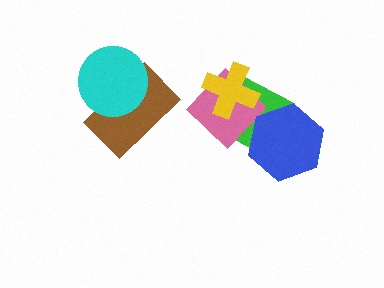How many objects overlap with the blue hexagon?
2 objects overlap with the blue hexagon.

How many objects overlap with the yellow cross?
2 objects overlap with the yellow cross.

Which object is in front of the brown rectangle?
The cyan circle is in front of the brown rectangle.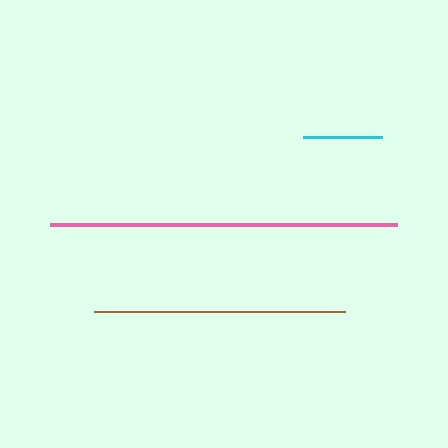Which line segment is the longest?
The pink line is the longest at approximately 347 pixels.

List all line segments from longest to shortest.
From longest to shortest: pink, brown, cyan.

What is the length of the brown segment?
The brown segment is approximately 251 pixels long.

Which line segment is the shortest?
The cyan line is the shortest at approximately 79 pixels.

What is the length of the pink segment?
The pink segment is approximately 347 pixels long.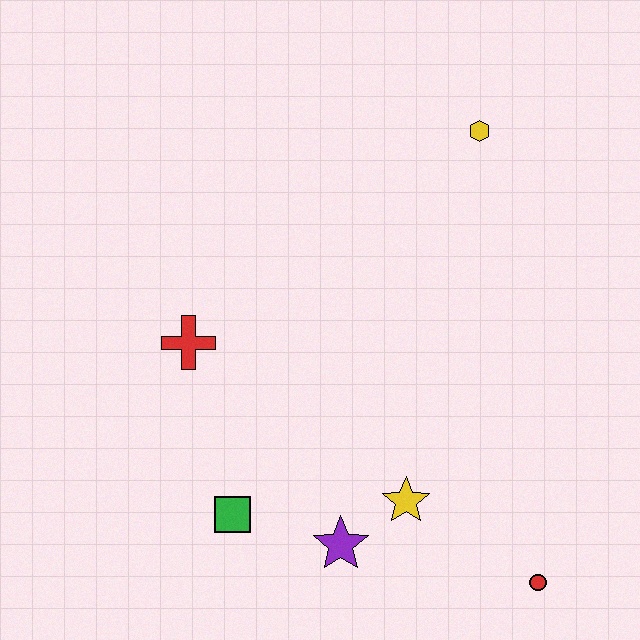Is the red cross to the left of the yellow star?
Yes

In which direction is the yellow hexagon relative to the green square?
The yellow hexagon is above the green square.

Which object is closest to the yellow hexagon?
The red cross is closest to the yellow hexagon.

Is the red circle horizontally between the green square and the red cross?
No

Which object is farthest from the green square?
The yellow hexagon is farthest from the green square.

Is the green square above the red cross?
No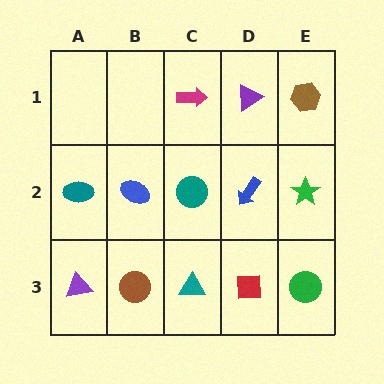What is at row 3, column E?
A green circle.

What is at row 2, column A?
A teal ellipse.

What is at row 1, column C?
A magenta arrow.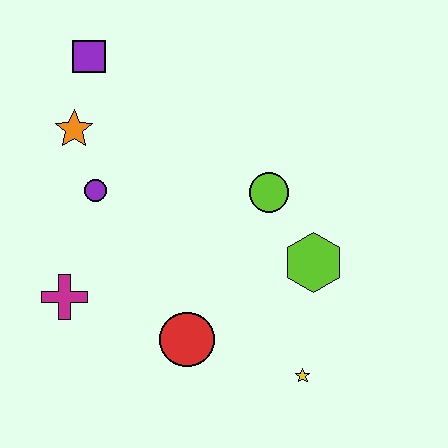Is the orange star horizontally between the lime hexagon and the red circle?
No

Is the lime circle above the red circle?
Yes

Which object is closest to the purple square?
The orange star is closest to the purple square.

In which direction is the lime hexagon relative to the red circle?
The lime hexagon is to the right of the red circle.